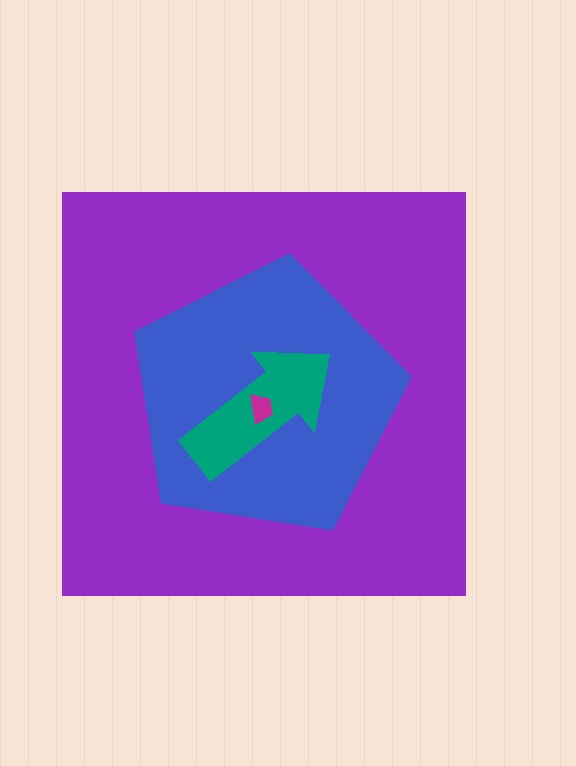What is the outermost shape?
The purple square.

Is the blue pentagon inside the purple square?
Yes.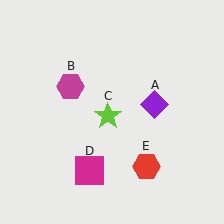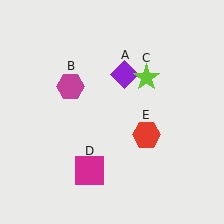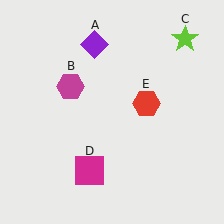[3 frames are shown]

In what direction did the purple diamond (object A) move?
The purple diamond (object A) moved up and to the left.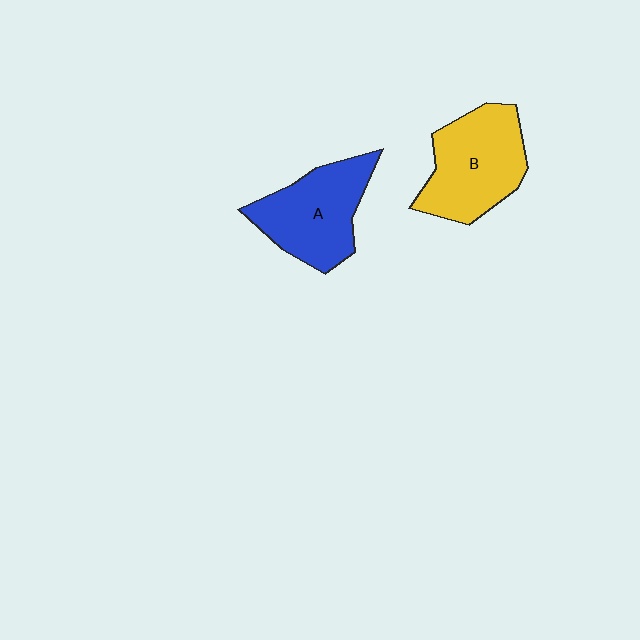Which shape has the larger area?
Shape B (yellow).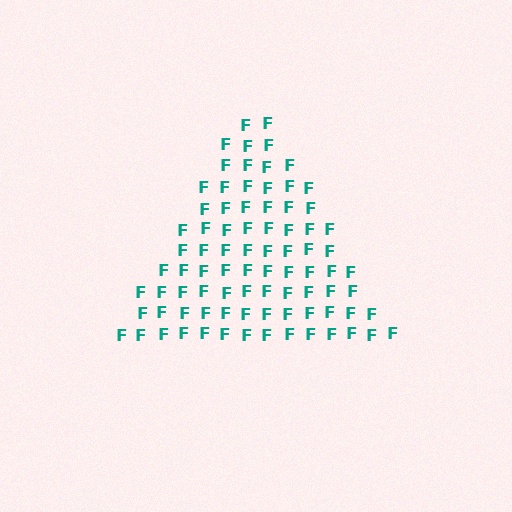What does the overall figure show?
The overall figure shows a triangle.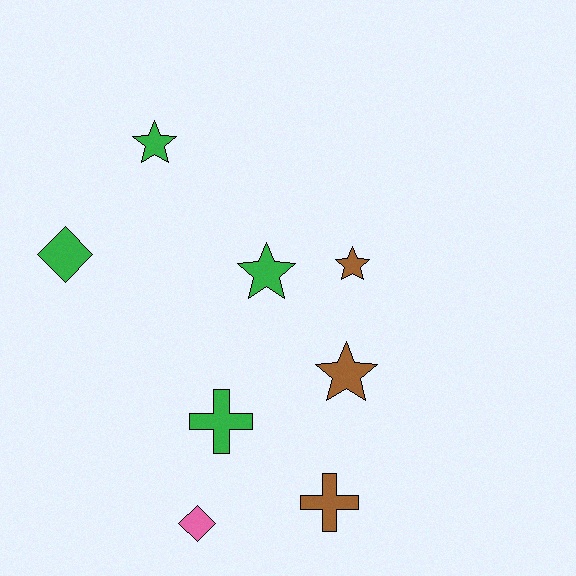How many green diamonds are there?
There is 1 green diamond.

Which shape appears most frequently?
Star, with 4 objects.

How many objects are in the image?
There are 8 objects.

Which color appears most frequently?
Green, with 4 objects.